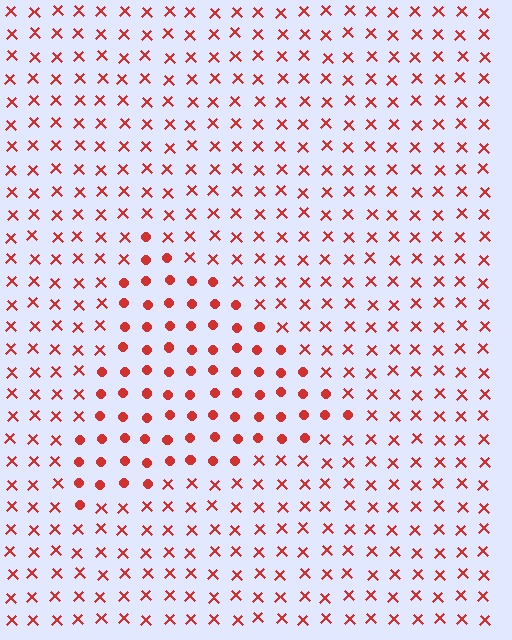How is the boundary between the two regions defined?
The boundary is defined by a change in element shape: circles inside vs. X marks outside. All elements share the same color and spacing.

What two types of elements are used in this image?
The image uses circles inside the triangle region and X marks outside it.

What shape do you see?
I see a triangle.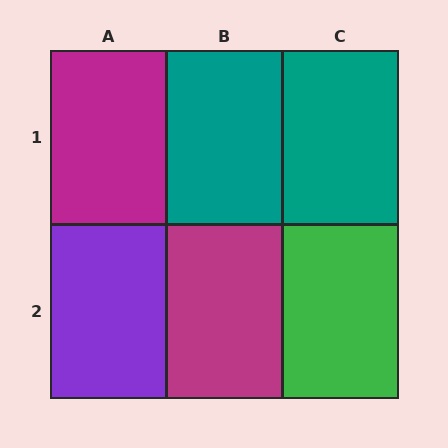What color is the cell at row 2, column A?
Purple.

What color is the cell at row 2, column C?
Green.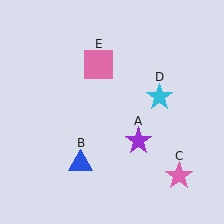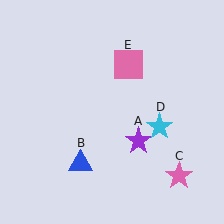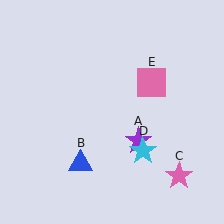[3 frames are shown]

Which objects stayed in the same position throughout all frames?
Purple star (object A) and blue triangle (object B) and pink star (object C) remained stationary.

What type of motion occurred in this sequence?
The cyan star (object D), pink square (object E) rotated clockwise around the center of the scene.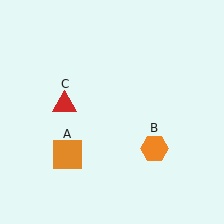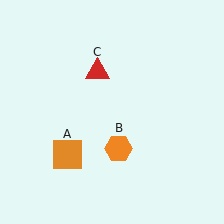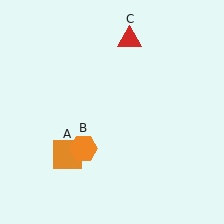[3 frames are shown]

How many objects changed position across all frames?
2 objects changed position: orange hexagon (object B), red triangle (object C).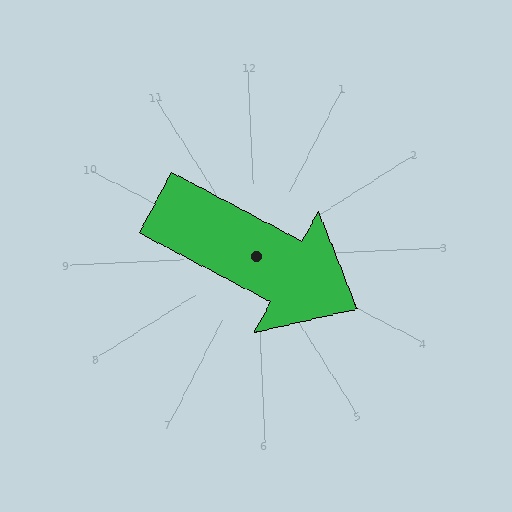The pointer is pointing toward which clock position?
Roughly 4 o'clock.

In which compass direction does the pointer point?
Southeast.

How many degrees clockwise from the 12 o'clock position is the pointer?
Approximately 120 degrees.